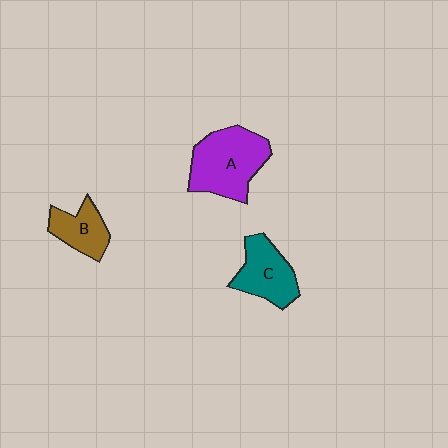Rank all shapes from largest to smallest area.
From largest to smallest: A (purple), C (teal), B (brown).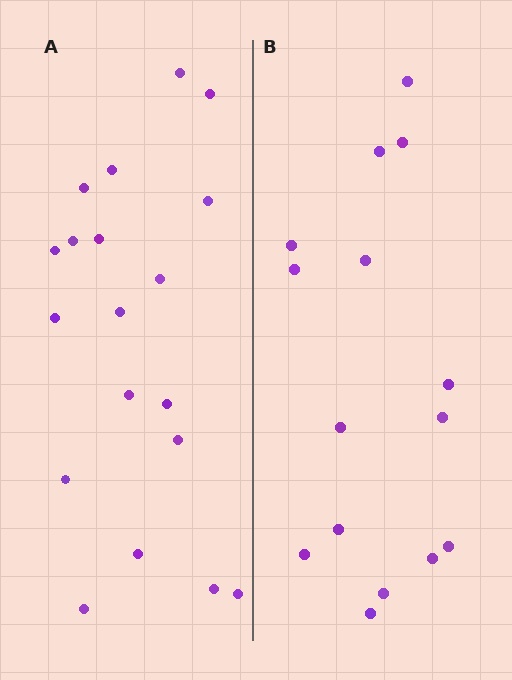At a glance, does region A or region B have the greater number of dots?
Region A (the left region) has more dots.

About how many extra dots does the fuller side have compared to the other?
Region A has about 4 more dots than region B.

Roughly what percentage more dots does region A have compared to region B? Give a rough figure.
About 25% more.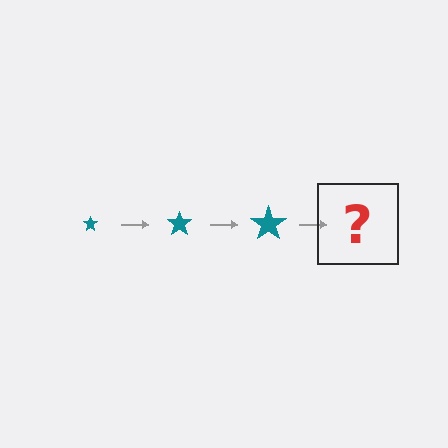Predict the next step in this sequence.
The next step is a teal star, larger than the previous one.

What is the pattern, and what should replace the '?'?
The pattern is that the star gets progressively larger each step. The '?' should be a teal star, larger than the previous one.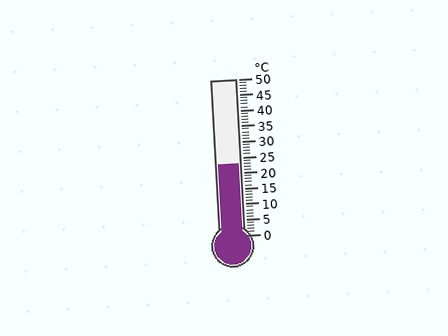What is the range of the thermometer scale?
The thermometer scale ranges from 0°C to 50°C.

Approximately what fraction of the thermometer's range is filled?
The thermometer is filled to approximately 45% of its range.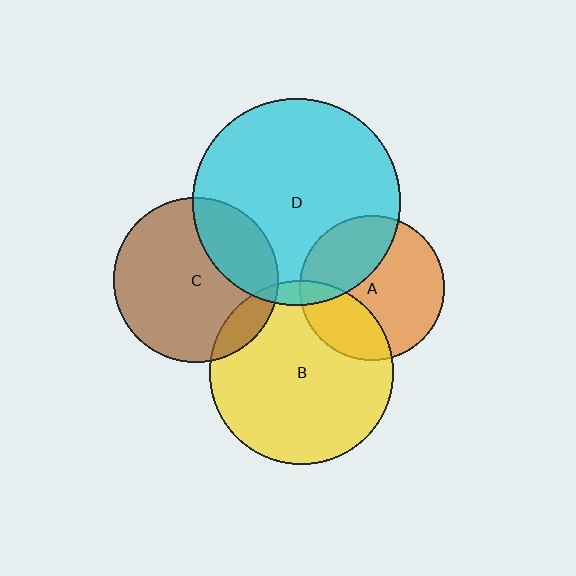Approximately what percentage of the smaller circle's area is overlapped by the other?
Approximately 5%.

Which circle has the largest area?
Circle D (cyan).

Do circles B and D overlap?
Yes.